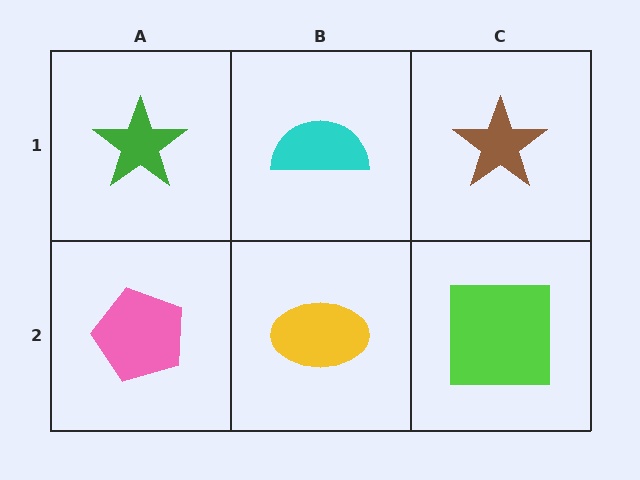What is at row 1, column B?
A cyan semicircle.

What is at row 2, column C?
A lime square.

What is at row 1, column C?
A brown star.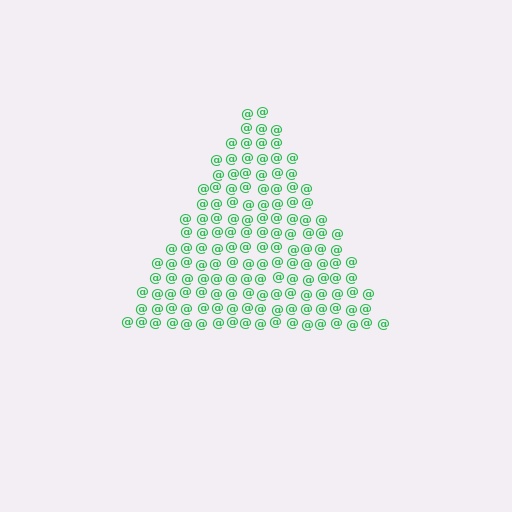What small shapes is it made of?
It is made of small at signs.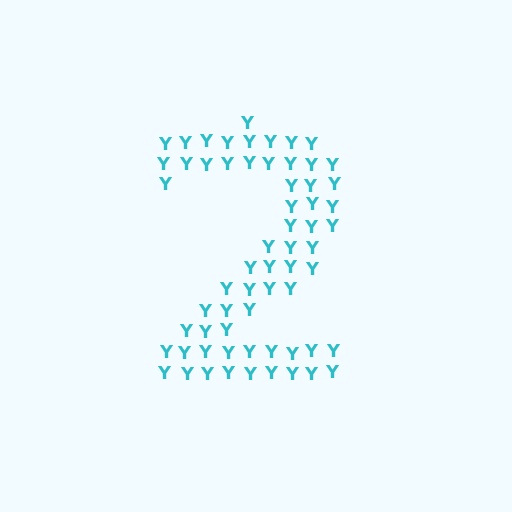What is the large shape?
The large shape is the digit 2.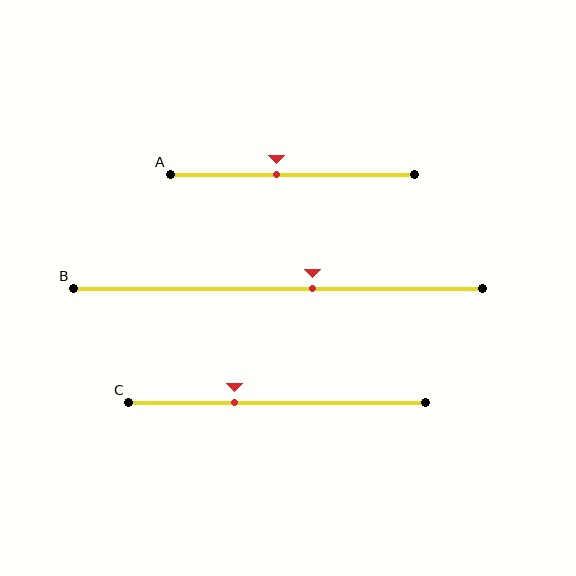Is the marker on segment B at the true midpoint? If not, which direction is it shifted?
No, the marker on segment B is shifted to the right by about 9% of the segment length.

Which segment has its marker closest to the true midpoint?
Segment A has its marker closest to the true midpoint.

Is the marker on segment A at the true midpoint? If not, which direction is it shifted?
No, the marker on segment A is shifted to the left by about 6% of the segment length.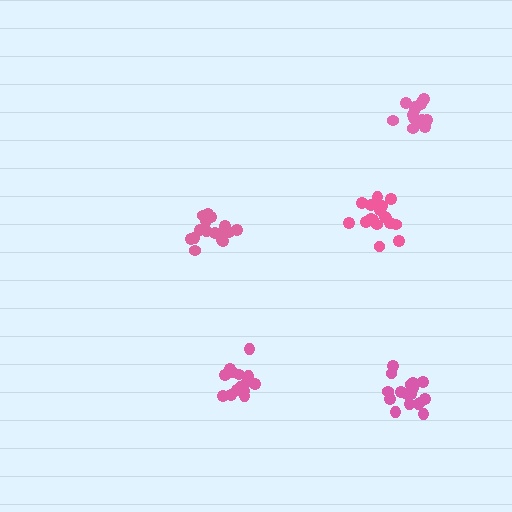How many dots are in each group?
Group 1: 15 dots, Group 2: 18 dots, Group 3: 14 dots, Group 4: 17 dots, Group 5: 17 dots (81 total).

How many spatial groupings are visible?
There are 5 spatial groupings.